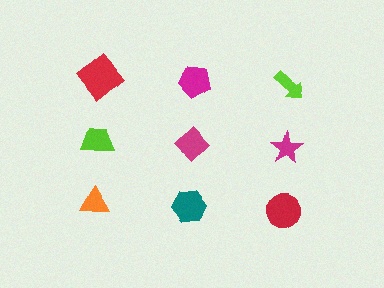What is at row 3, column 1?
An orange triangle.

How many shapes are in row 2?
3 shapes.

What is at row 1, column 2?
A magenta pentagon.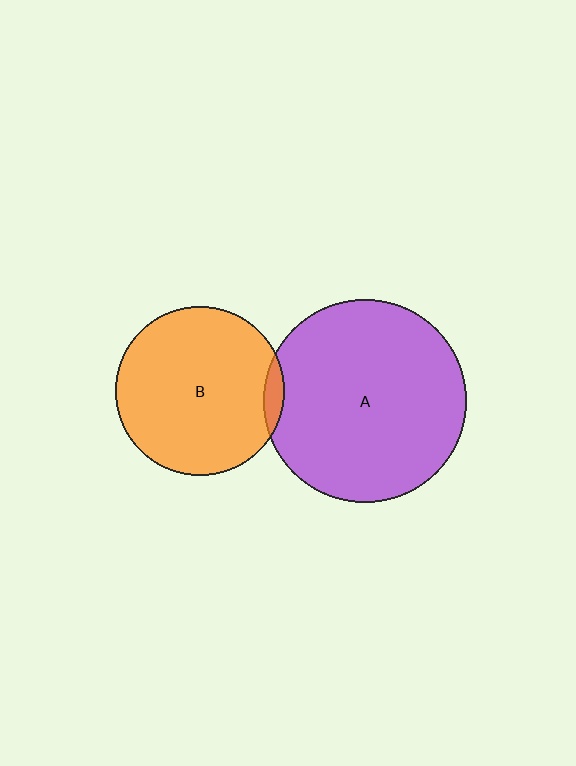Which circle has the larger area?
Circle A (purple).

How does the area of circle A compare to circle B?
Approximately 1.4 times.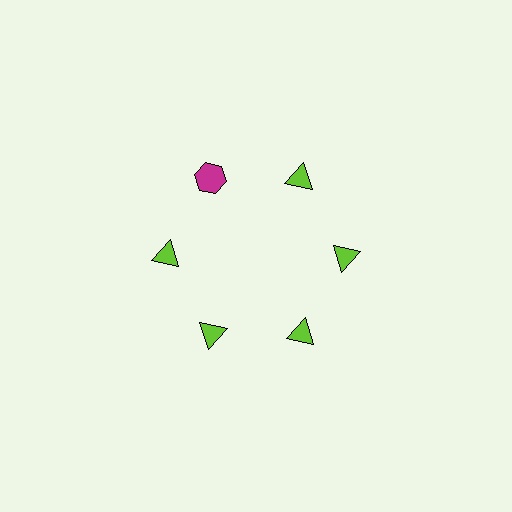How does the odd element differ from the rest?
It differs in both color (magenta instead of lime) and shape (hexagon instead of triangle).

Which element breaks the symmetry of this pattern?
The magenta hexagon at roughly the 11 o'clock position breaks the symmetry. All other shapes are lime triangles.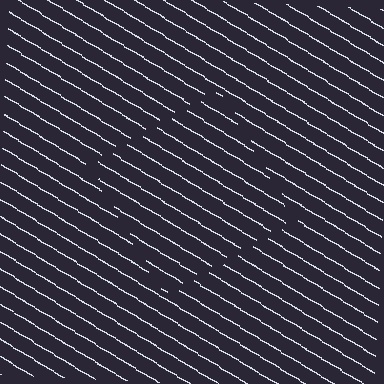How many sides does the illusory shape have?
4 sides — the line-ends trace a square.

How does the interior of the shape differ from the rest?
The interior of the shape contains the same grating, shifted by half a period — the contour is defined by the phase discontinuity where line-ends from the inner and outer gratings abut.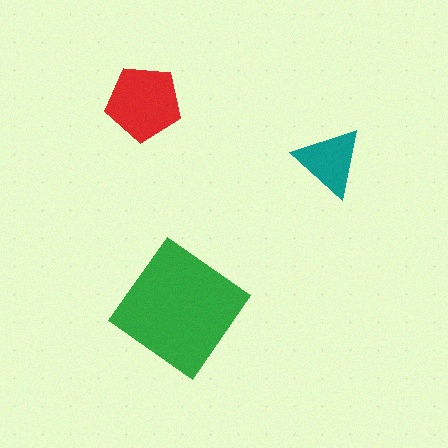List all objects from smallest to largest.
The teal triangle, the red pentagon, the green diamond.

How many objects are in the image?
There are 3 objects in the image.